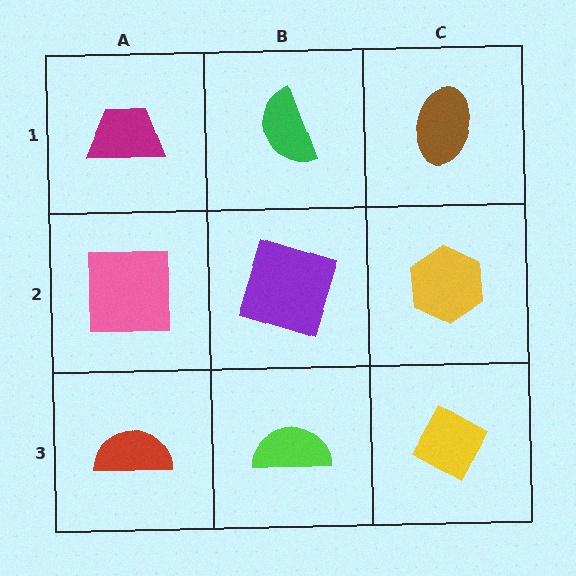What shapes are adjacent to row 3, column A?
A pink square (row 2, column A), a lime semicircle (row 3, column B).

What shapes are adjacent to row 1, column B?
A purple square (row 2, column B), a magenta trapezoid (row 1, column A), a brown ellipse (row 1, column C).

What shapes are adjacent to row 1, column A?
A pink square (row 2, column A), a green semicircle (row 1, column B).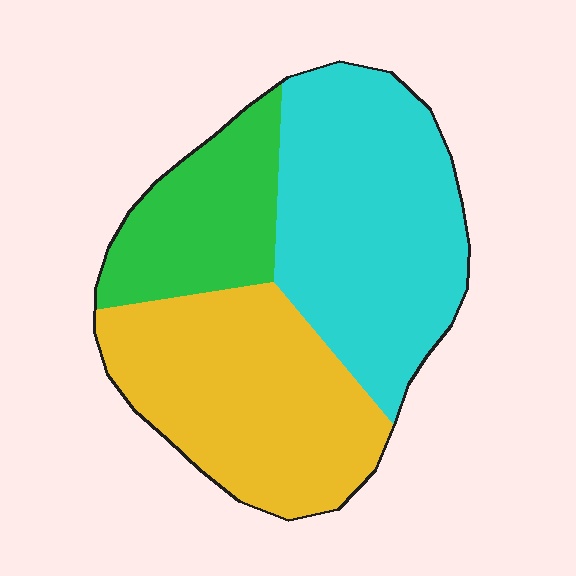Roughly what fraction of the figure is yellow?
Yellow takes up about three eighths (3/8) of the figure.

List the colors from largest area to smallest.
From largest to smallest: cyan, yellow, green.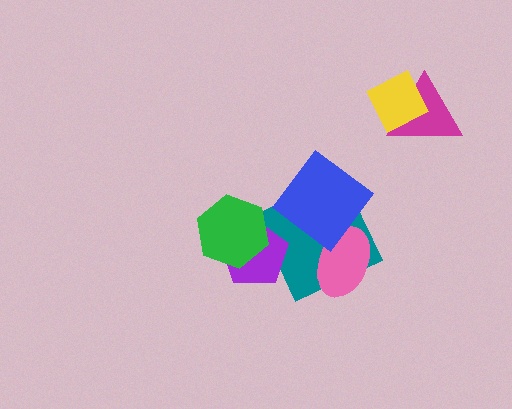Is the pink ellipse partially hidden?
Yes, it is partially covered by another shape.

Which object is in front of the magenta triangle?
The yellow diamond is in front of the magenta triangle.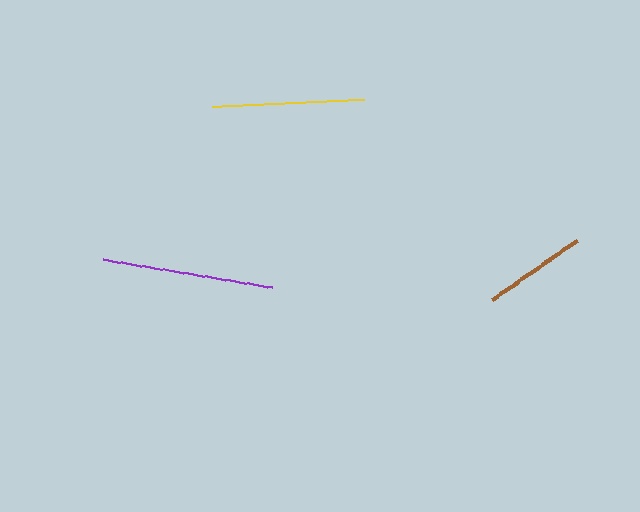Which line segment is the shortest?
The brown line is the shortest at approximately 103 pixels.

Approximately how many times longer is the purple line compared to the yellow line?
The purple line is approximately 1.1 times the length of the yellow line.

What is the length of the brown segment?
The brown segment is approximately 103 pixels long.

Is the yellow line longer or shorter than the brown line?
The yellow line is longer than the brown line.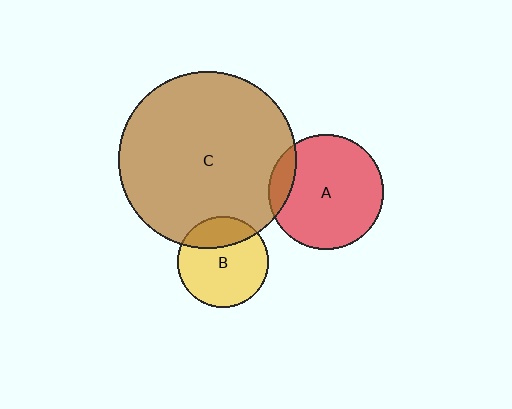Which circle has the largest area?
Circle C (brown).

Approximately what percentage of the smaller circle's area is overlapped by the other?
Approximately 10%.